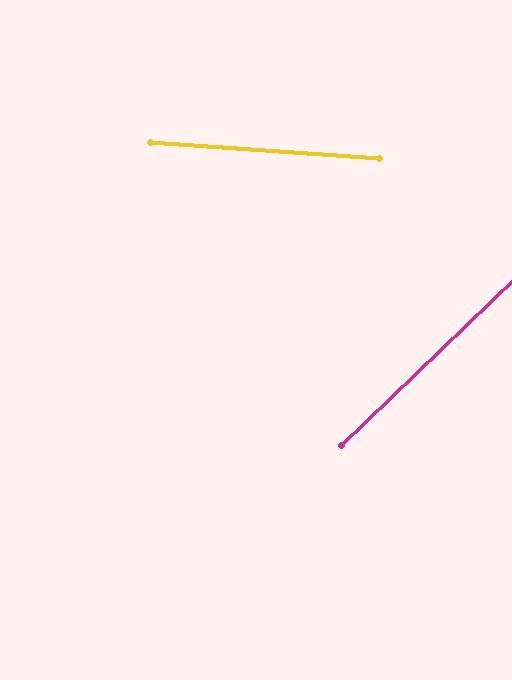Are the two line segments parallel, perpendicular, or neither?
Neither parallel nor perpendicular — they differ by about 48°.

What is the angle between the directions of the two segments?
Approximately 48 degrees.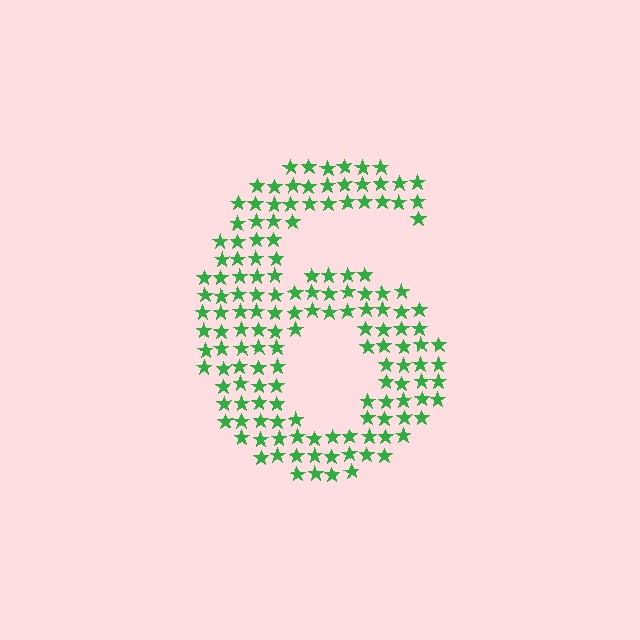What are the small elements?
The small elements are stars.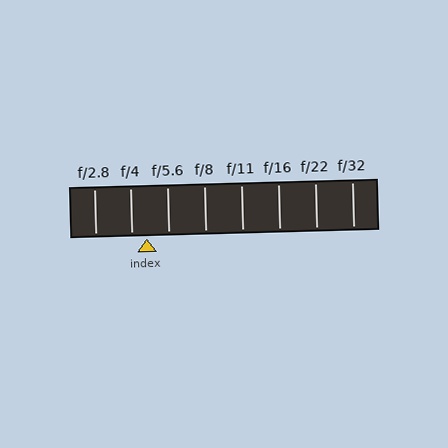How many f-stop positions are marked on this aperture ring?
There are 8 f-stop positions marked.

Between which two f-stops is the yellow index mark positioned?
The index mark is between f/4 and f/5.6.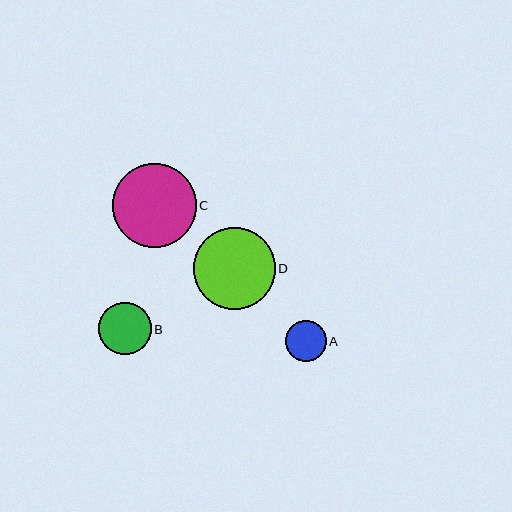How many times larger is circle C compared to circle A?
Circle C is approximately 2.0 times the size of circle A.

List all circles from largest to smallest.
From largest to smallest: C, D, B, A.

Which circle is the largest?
Circle C is the largest with a size of approximately 84 pixels.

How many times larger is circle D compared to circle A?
Circle D is approximately 2.0 times the size of circle A.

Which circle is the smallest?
Circle A is the smallest with a size of approximately 41 pixels.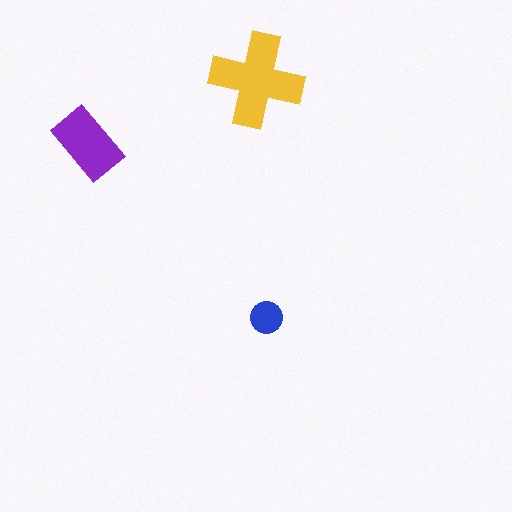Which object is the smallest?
The blue circle.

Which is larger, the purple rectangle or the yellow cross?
The yellow cross.